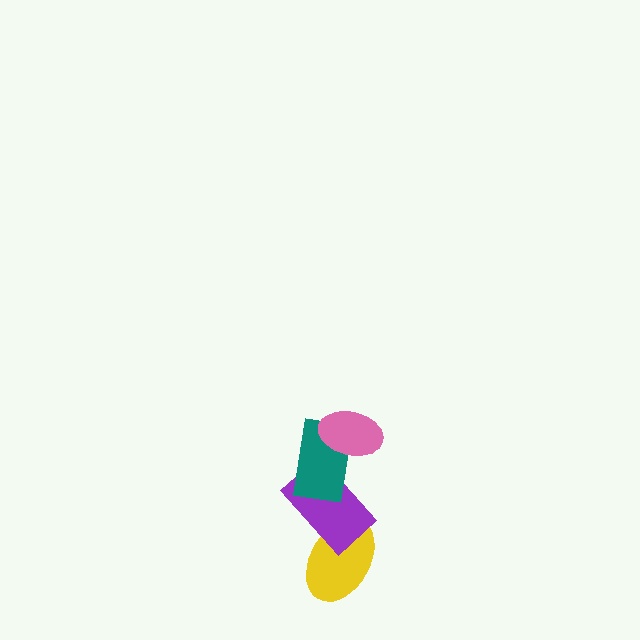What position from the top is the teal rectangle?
The teal rectangle is 2nd from the top.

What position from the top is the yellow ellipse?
The yellow ellipse is 4th from the top.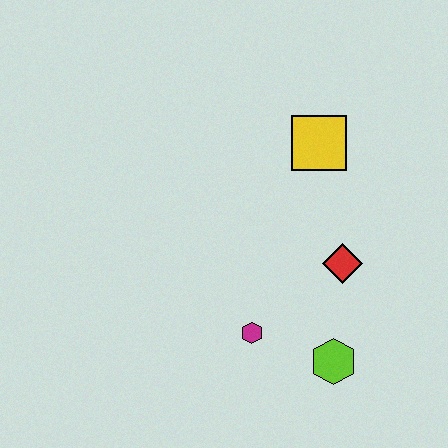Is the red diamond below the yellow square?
Yes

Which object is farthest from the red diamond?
The yellow square is farthest from the red diamond.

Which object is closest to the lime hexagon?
The magenta hexagon is closest to the lime hexagon.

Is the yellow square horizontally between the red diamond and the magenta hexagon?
Yes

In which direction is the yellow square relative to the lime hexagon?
The yellow square is above the lime hexagon.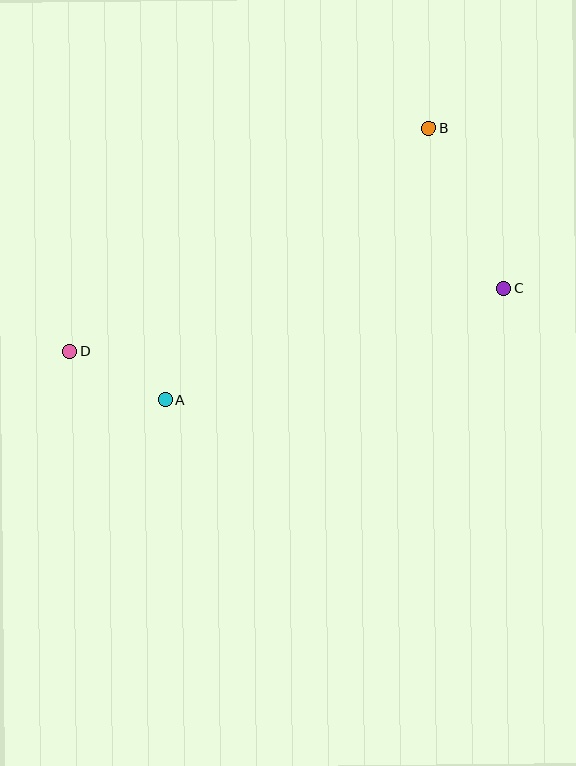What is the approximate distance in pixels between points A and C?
The distance between A and C is approximately 356 pixels.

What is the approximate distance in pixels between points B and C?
The distance between B and C is approximately 176 pixels.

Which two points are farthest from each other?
Points C and D are farthest from each other.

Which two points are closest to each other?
Points A and D are closest to each other.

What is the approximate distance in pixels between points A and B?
The distance between A and B is approximately 379 pixels.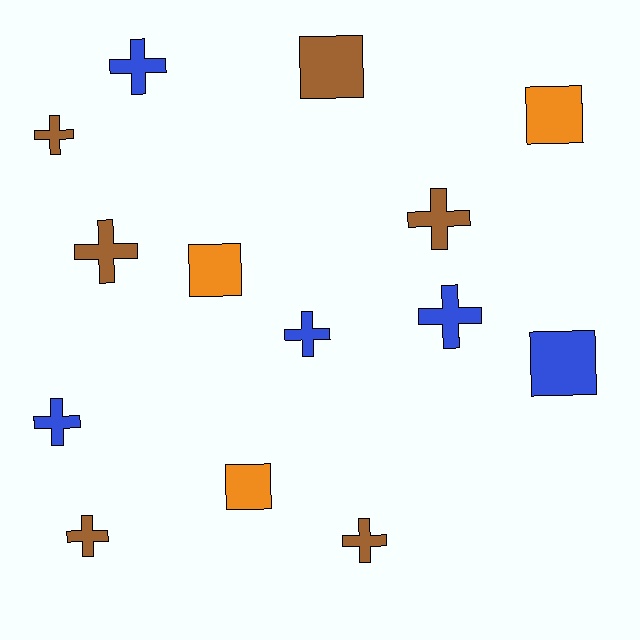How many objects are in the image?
There are 14 objects.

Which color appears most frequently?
Brown, with 6 objects.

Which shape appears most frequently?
Cross, with 9 objects.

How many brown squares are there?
There is 1 brown square.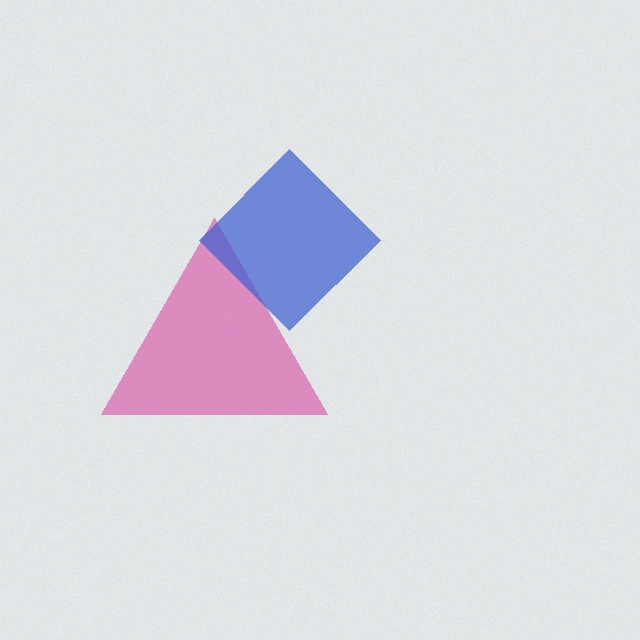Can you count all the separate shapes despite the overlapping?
Yes, there are 2 separate shapes.